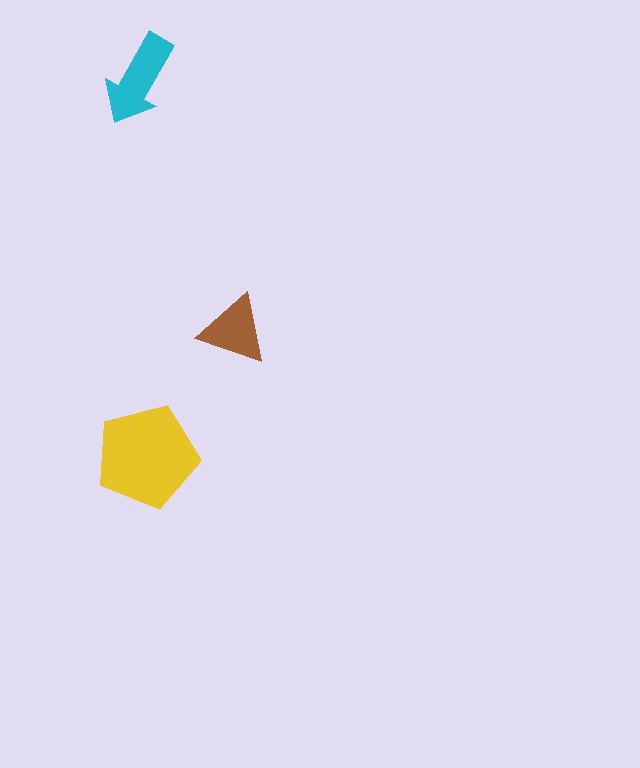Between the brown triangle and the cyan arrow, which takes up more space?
The cyan arrow.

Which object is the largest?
The yellow pentagon.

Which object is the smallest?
The brown triangle.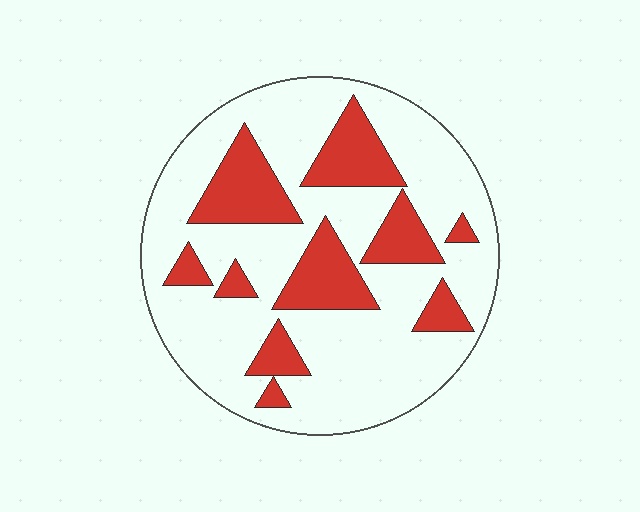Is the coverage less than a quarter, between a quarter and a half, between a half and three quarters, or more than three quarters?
Between a quarter and a half.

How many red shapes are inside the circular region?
10.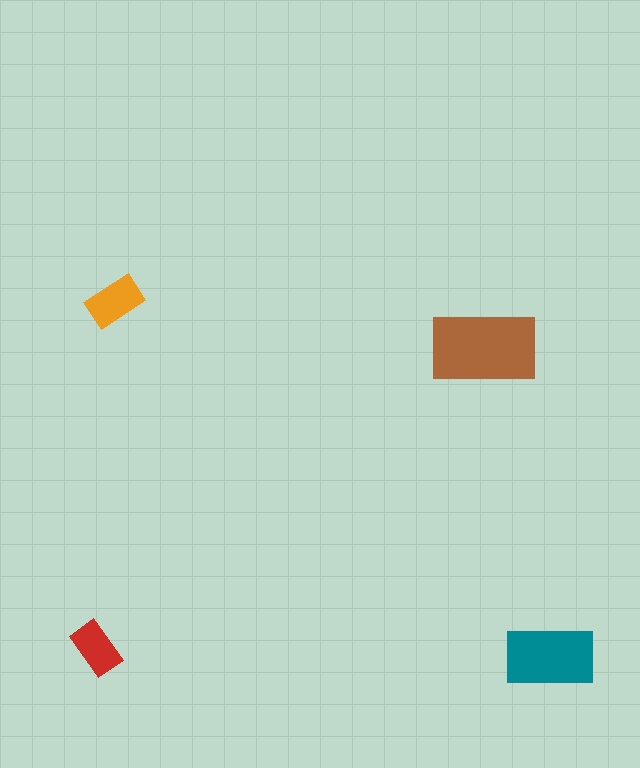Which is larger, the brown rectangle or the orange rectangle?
The brown one.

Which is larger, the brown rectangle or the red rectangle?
The brown one.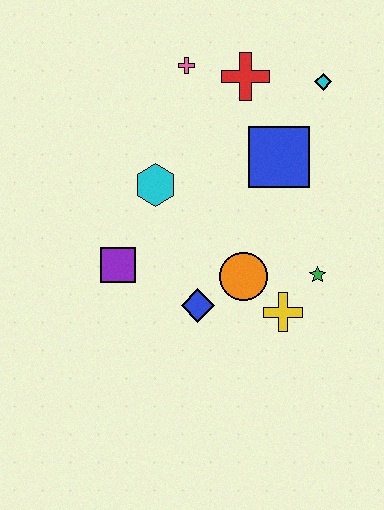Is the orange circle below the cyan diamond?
Yes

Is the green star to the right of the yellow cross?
Yes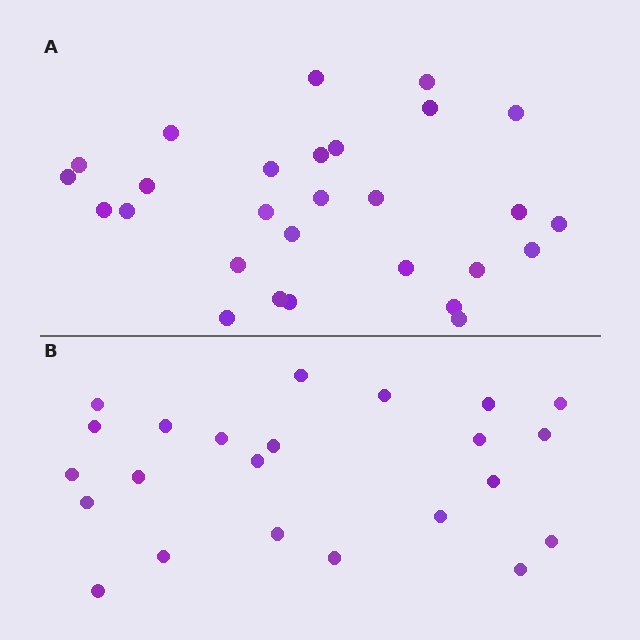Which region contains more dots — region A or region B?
Region A (the top region) has more dots.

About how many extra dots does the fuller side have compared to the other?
Region A has about 5 more dots than region B.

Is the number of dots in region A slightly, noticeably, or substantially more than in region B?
Region A has only slightly more — the two regions are fairly close. The ratio is roughly 1.2 to 1.